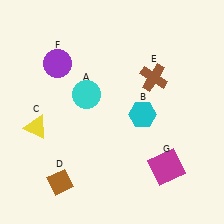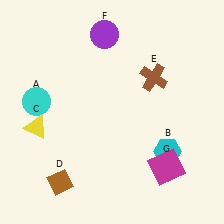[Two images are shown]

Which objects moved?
The objects that moved are: the cyan circle (A), the cyan hexagon (B), the purple circle (F).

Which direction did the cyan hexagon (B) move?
The cyan hexagon (B) moved down.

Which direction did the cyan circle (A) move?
The cyan circle (A) moved left.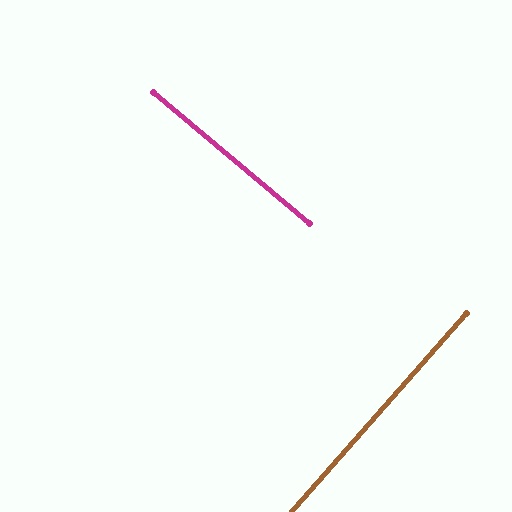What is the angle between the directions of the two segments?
Approximately 89 degrees.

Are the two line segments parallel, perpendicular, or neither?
Perpendicular — they meet at approximately 89°.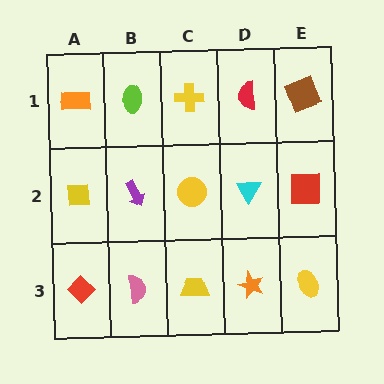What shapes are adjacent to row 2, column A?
An orange rectangle (row 1, column A), a red diamond (row 3, column A), a purple arrow (row 2, column B).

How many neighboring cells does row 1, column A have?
2.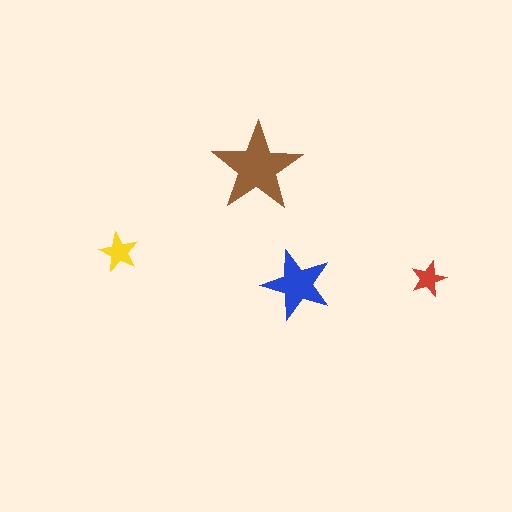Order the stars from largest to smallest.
the brown one, the blue one, the yellow one, the red one.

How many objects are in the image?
There are 4 objects in the image.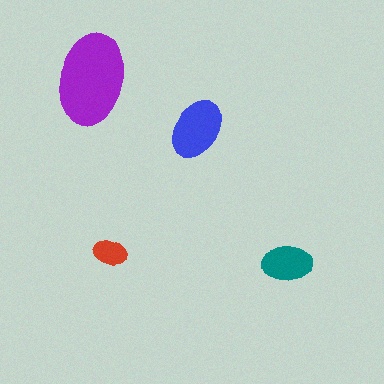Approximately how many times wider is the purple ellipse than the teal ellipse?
About 2 times wider.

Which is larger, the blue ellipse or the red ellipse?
The blue one.